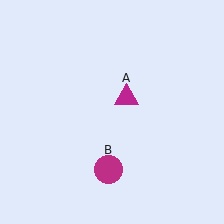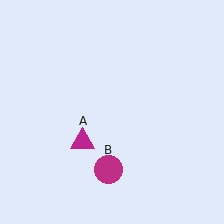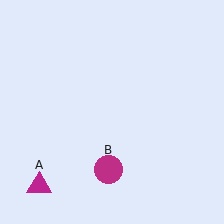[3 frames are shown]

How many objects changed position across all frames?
1 object changed position: magenta triangle (object A).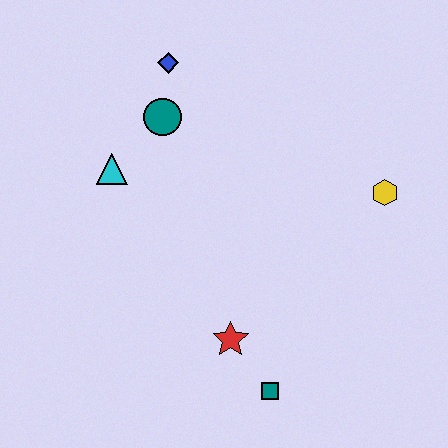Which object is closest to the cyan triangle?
The teal circle is closest to the cyan triangle.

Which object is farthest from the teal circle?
The teal square is farthest from the teal circle.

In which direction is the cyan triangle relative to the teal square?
The cyan triangle is above the teal square.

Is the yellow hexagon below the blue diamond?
Yes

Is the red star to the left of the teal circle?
No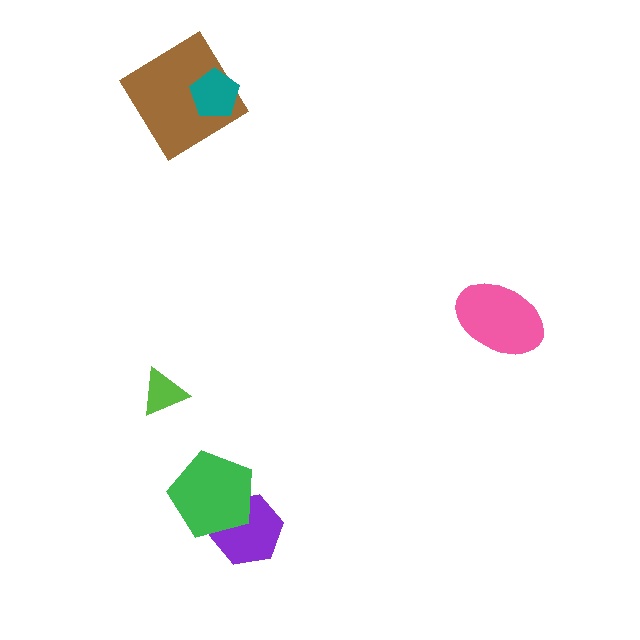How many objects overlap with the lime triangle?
0 objects overlap with the lime triangle.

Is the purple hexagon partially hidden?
Yes, it is partially covered by another shape.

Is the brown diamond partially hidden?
Yes, it is partially covered by another shape.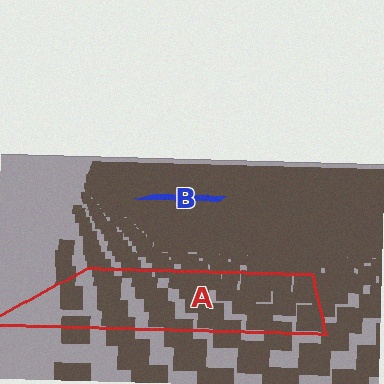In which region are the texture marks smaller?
The texture marks are smaller in region B, because it is farther away.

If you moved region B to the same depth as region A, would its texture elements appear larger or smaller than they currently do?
They would appear larger. At a closer depth, the same texture elements are projected at a bigger on-screen size.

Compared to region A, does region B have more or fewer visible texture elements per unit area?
Region B has more texture elements per unit area — they are packed more densely because it is farther away.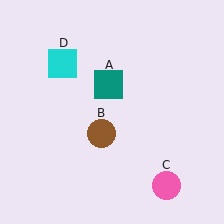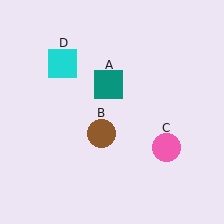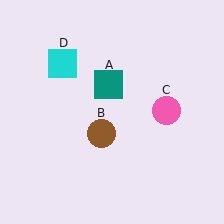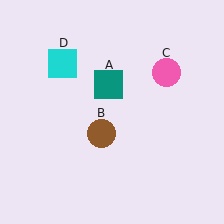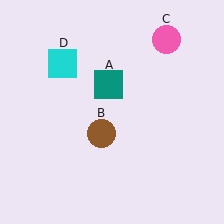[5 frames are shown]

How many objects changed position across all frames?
1 object changed position: pink circle (object C).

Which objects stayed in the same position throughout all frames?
Teal square (object A) and brown circle (object B) and cyan square (object D) remained stationary.